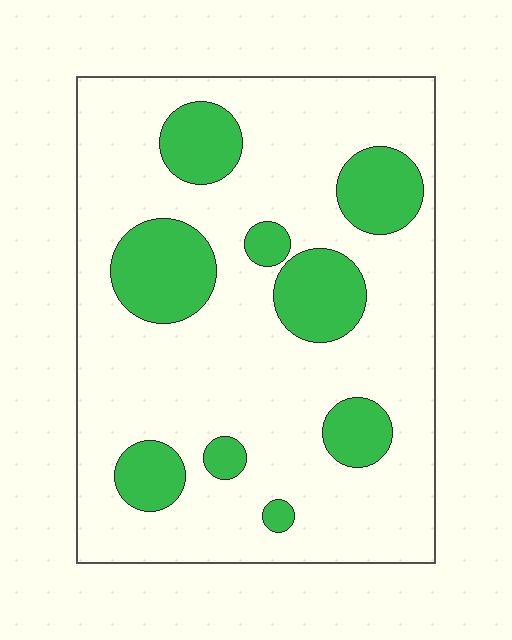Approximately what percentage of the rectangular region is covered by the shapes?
Approximately 25%.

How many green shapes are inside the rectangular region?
9.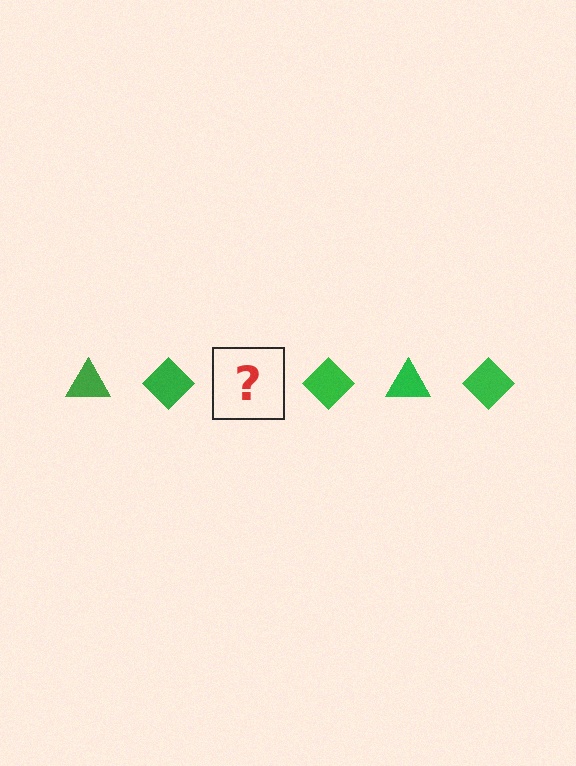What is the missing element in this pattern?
The missing element is a green triangle.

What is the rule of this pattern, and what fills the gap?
The rule is that the pattern cycles through triangle, diamond shapes in green. The gap should be filled with a green triangle.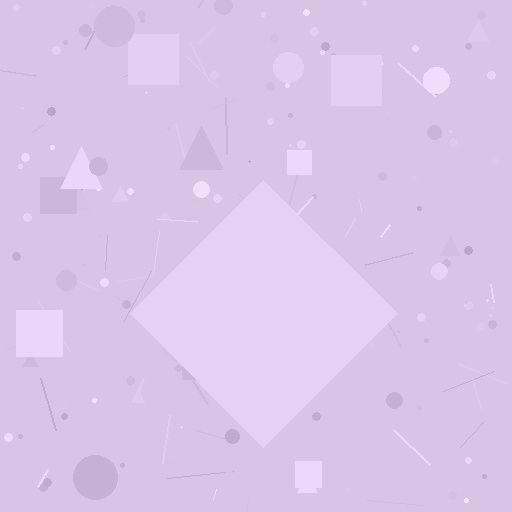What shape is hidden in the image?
A diamond is hidden in the image.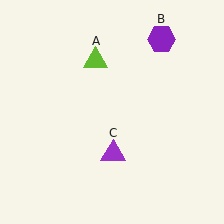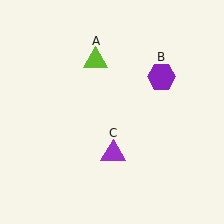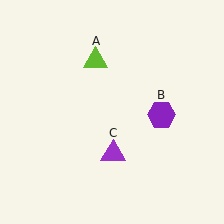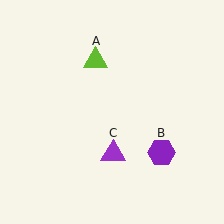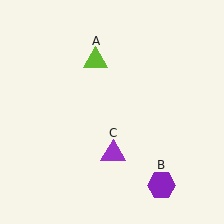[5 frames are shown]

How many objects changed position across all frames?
1 object changed position: purple hexagon (object B).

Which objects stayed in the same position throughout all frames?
Lime triangle (object A) and purple triangle (object C) remained stationary.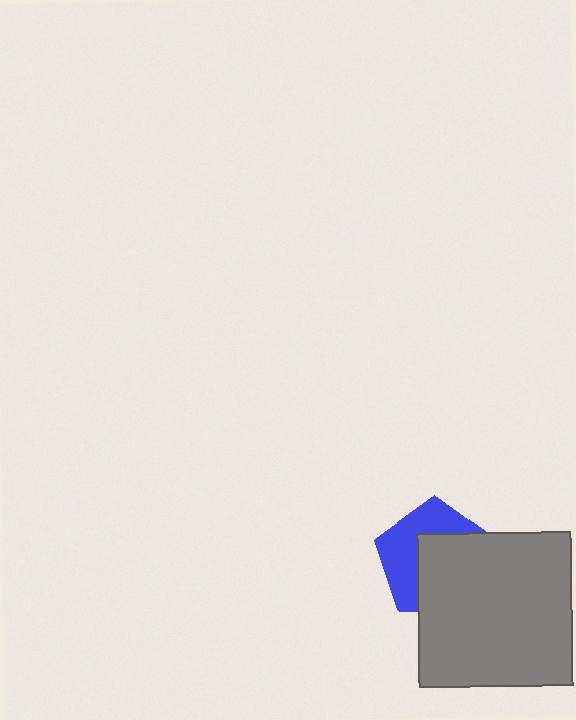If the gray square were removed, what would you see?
You would see the complete blue pentagon.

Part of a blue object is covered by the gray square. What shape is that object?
It is a pentagon.